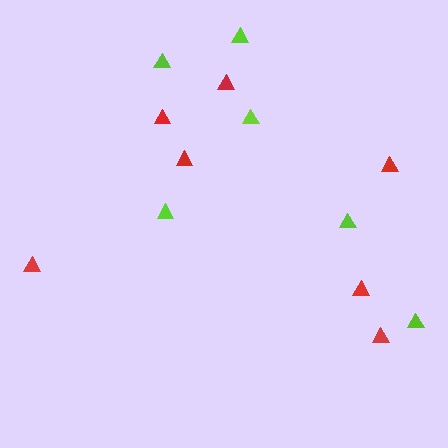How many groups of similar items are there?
There are 2 groups: one group of red triangles (7) and one group of lime triangles (6).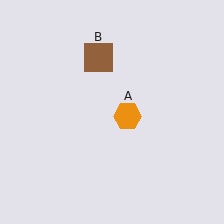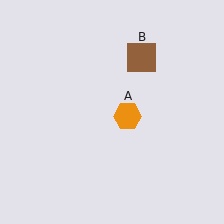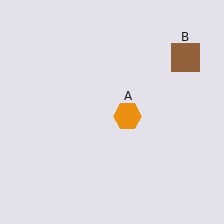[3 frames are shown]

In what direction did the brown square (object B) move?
The brown square (object B) moved right.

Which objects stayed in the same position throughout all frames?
Orange hexagon (object A) remained stationary.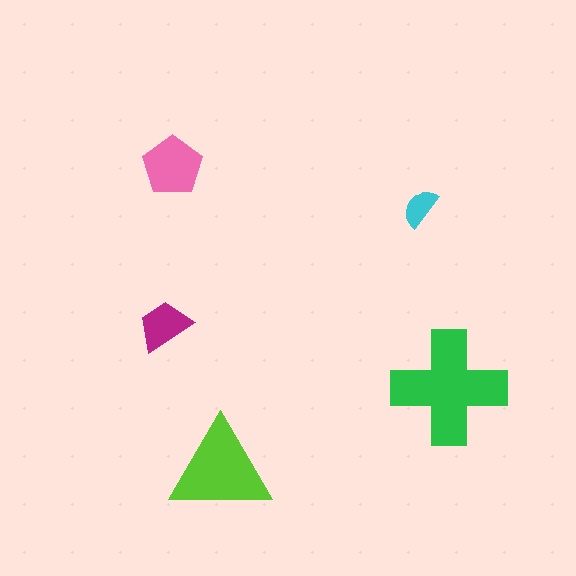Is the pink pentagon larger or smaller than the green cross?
Smaller.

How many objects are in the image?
There are 5 objects in the image.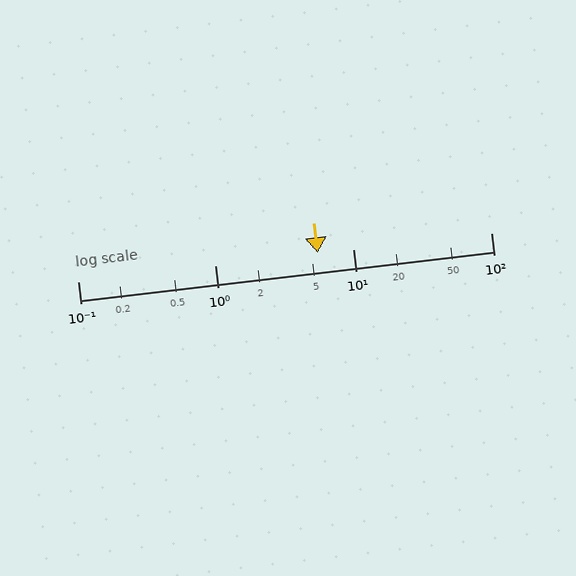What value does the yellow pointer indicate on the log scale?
The pointer indicates approximately 5.5.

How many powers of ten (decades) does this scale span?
The scale spans 3 decades, from 0.1 to 100.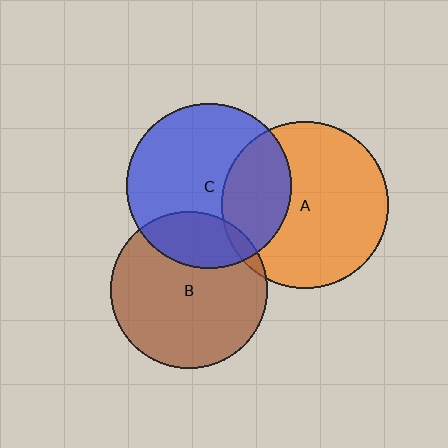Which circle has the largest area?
Circle A (orange).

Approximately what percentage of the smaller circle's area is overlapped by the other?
Approximately 25%.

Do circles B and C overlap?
Yes.